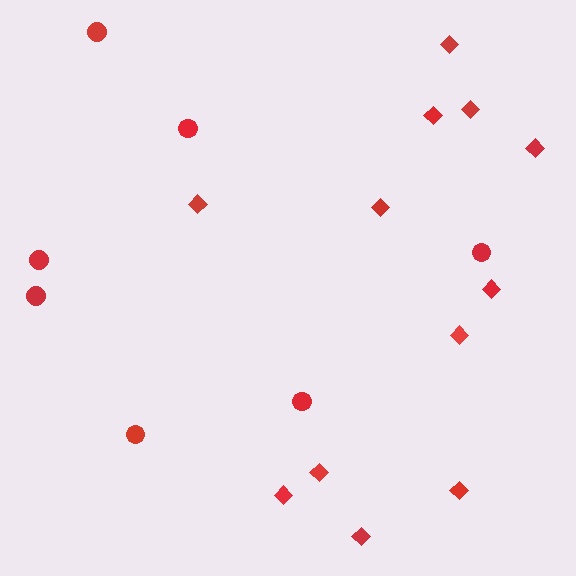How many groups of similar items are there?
There are 2 groups: one group of diamonds (12) and one group of circles (7).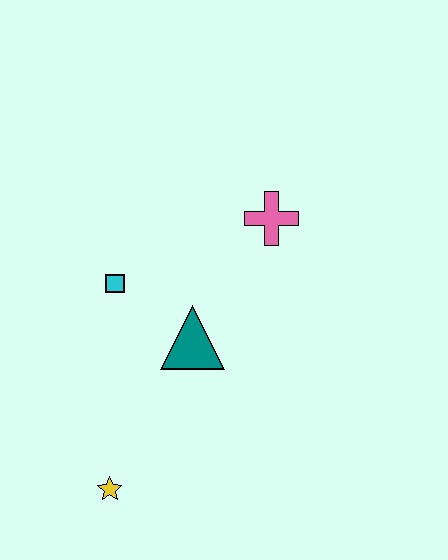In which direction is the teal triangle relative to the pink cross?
The teal triangle is below the pink cross.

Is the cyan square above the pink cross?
No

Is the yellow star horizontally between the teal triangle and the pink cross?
No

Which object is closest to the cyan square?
The teal triangle is closest to the cyan square.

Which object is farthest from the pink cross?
The yellow star is farthest from the pink cross.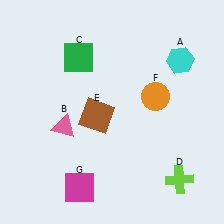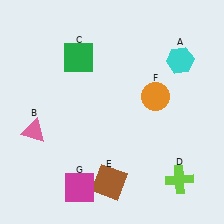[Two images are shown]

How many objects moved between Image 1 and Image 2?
2 objects moved between the two images.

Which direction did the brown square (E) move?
The brown square (E) moved down.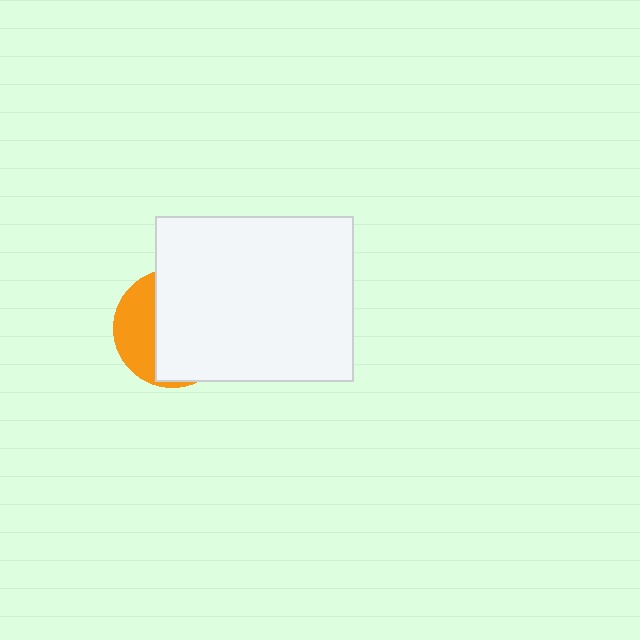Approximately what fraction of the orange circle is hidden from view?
Roughly 66% of the orange circle is hidden behind the white rectangle.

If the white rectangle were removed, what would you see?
You would see the complete orange circle.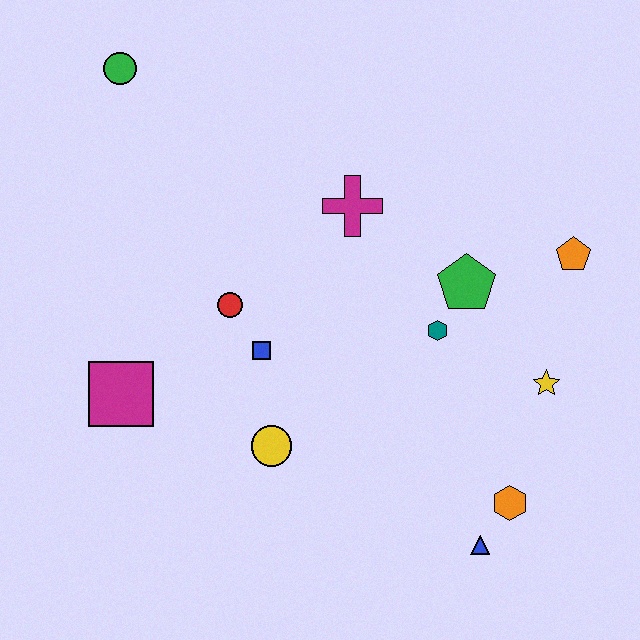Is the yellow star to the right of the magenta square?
Yes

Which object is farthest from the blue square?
The orange pentagon is farthest from the blue square.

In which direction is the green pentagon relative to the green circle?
The green pentagon is to the right of the green circle.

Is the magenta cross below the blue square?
No